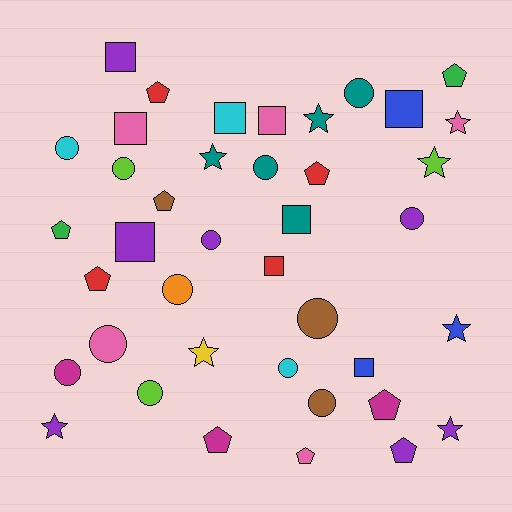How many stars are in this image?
There are 8 stars.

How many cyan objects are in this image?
There are 3 cyan objects.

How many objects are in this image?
There are 40 objects.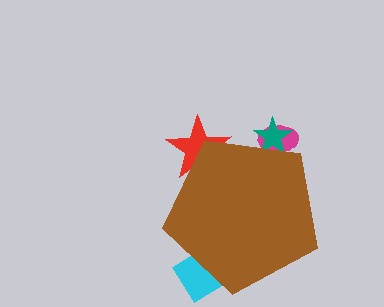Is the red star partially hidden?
Yes, the red star is partially hidden behind the brown pentagon.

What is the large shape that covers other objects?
A brown pentagon.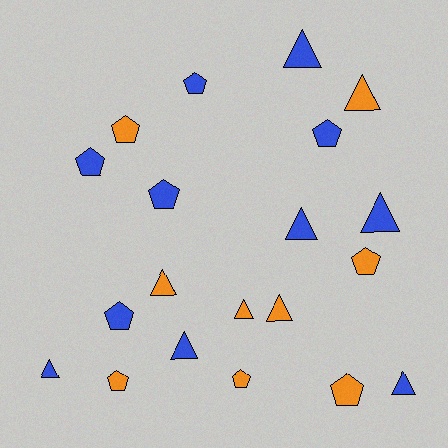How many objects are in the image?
There are 20 objects.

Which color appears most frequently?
Blue, with 11 objects.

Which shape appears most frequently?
Triangle, with 10 objects.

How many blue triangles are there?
There are 6 blue triangles.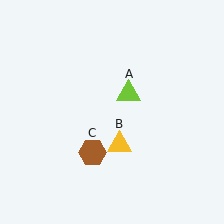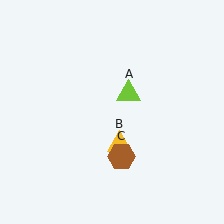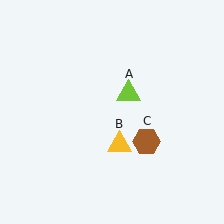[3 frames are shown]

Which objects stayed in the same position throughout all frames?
Lime triangle (object A) and yellow triangle (object B) remained stationary.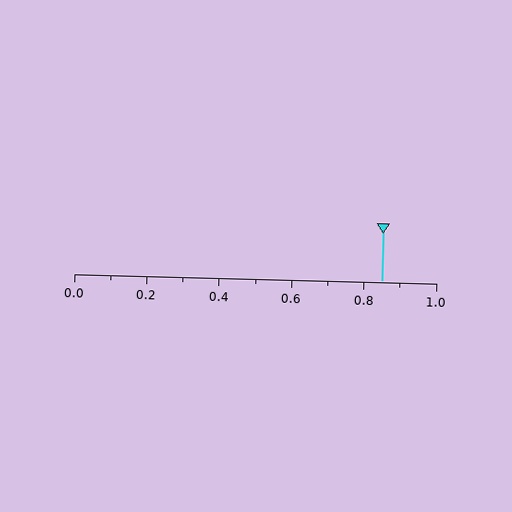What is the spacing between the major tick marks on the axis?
The major ticks are spaced 0.2 apart.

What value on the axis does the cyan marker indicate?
The marker indicates approximately 0.85.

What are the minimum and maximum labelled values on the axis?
The axis runs from 0.0 to 1.0.